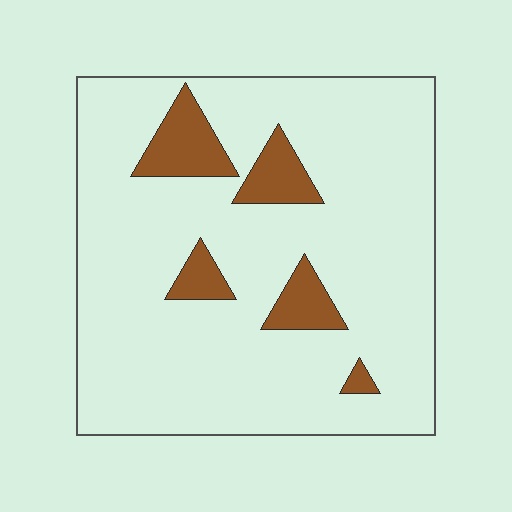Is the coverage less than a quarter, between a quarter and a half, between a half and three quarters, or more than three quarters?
Less than a quarter.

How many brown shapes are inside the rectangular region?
5.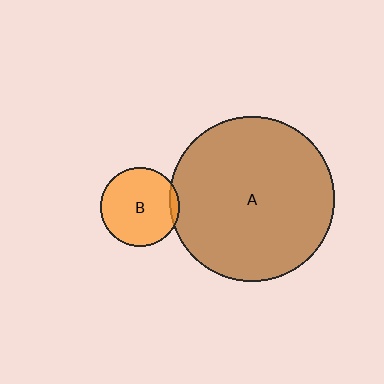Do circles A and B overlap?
Yes.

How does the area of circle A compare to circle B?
Approximately 4.3 times.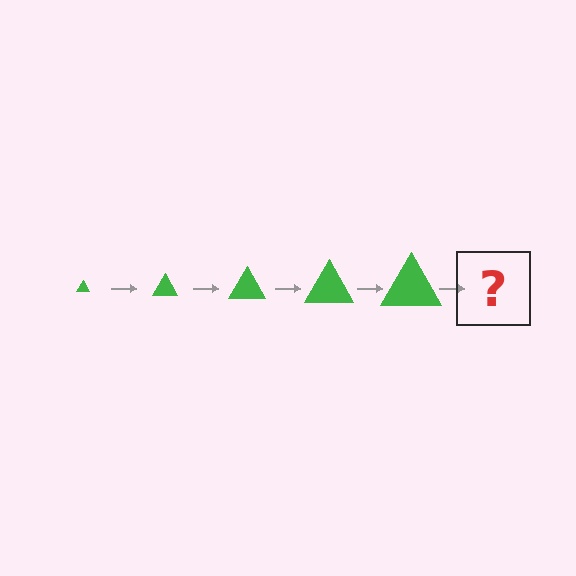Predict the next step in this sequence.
The next step is a green triangle, larger than the previous one.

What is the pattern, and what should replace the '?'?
The pattern is that the triangle gets progressively larger each step. The '?' should be a green triangle, larger than the previous one.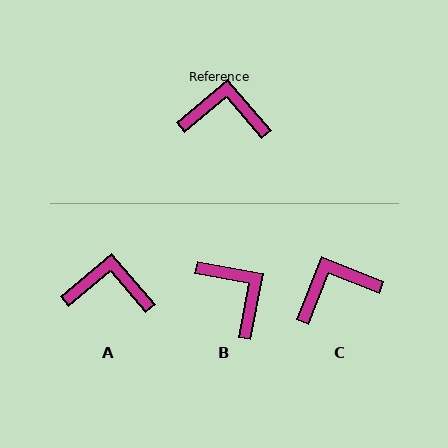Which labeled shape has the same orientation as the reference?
A.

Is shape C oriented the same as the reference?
No, it is off by about 28 degrees.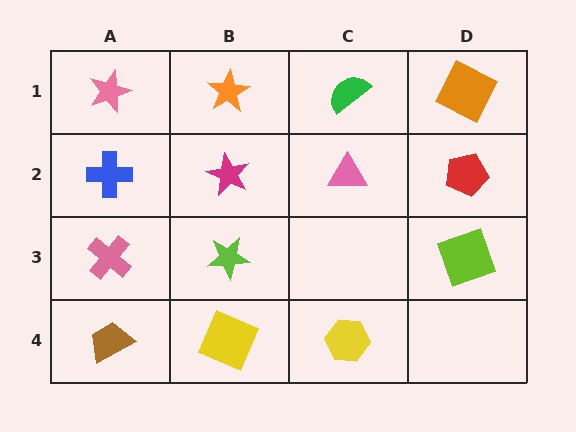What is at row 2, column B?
A magenta star.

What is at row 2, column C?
A pink triangle.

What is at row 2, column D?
A red pentagon.